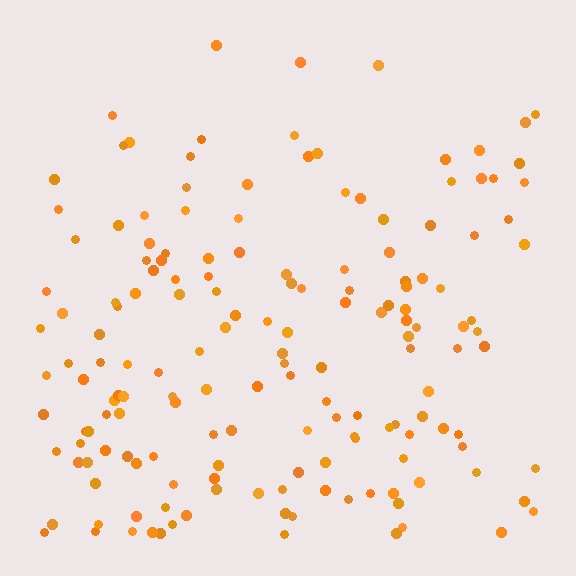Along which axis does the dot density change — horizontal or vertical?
Vertical.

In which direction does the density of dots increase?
From top to bottom, with the bottom side densest.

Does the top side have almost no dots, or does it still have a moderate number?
Still a moderate number, just noticeably fewer than the bottom.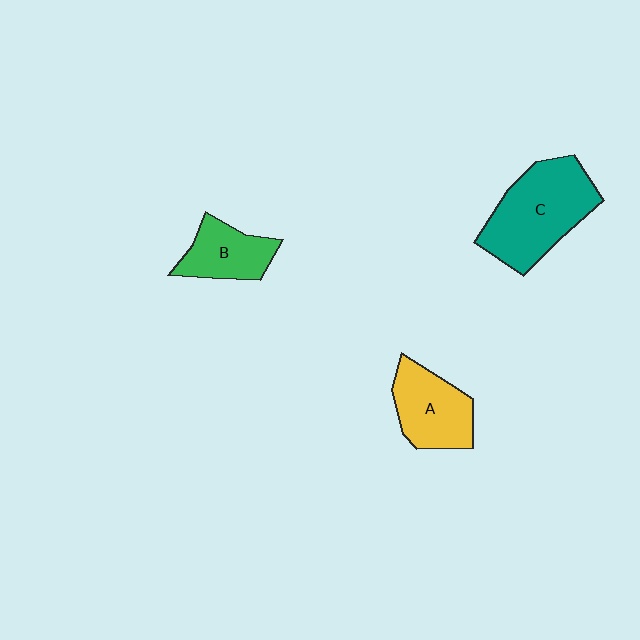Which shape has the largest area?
Shape C (teal).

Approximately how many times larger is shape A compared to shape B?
Approximately 1.2 times.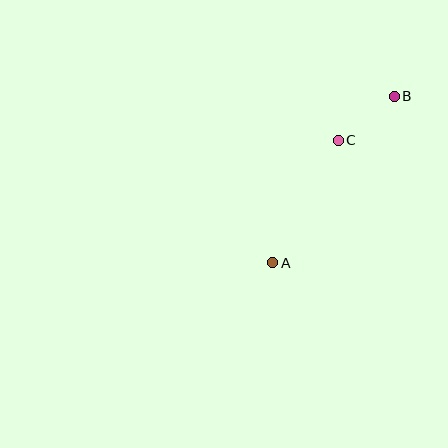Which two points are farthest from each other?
Points A and B are farthest from each other.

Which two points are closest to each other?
Points B and C are closest to each other.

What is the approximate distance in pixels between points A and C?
The distance between A and C is approximately 139 pixels.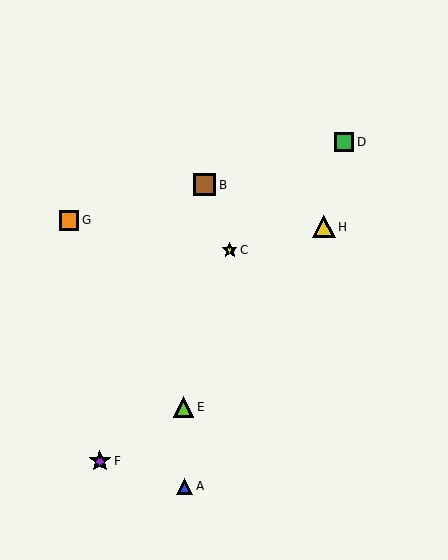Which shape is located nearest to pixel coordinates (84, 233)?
The orange square (labeled G) at (69, 220) is nearest to that location.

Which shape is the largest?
The yellow triangle (labeled H) is the largest.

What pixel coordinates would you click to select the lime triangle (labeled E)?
Click at (184, 407) to select the lime triangle E.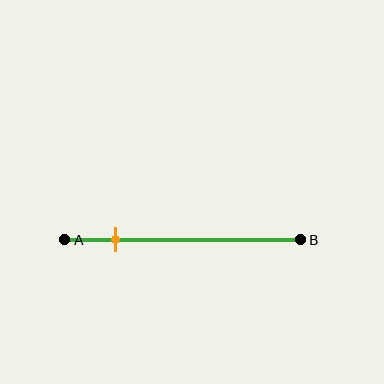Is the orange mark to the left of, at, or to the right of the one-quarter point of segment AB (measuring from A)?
The orange mark is to the left of the one-quarter point of segment AB.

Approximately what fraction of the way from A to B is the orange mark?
The orange mark is approximately 20% of the way from A to B.